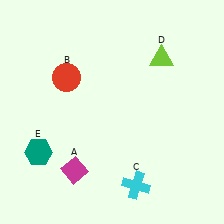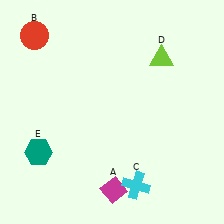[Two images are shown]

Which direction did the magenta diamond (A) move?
The magenta diamond (A) moved right.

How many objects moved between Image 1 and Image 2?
2 objects moved between the two images.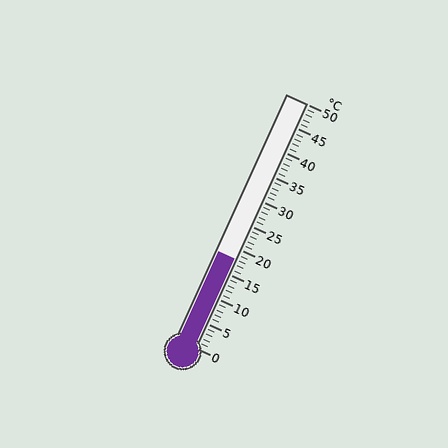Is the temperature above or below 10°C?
The temperature is above 10°C.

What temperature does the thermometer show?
The thermometer shows approximately 18°C.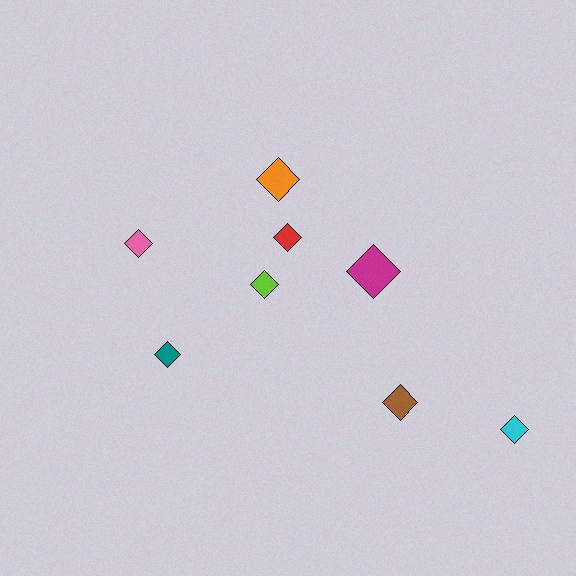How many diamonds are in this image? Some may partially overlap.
There are 8 diamonds.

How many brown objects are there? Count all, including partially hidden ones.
There is 1 brown object.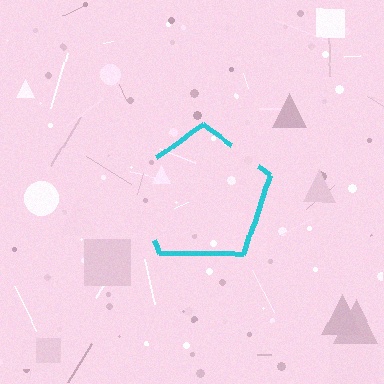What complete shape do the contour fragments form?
The contour fragments form a pentagon.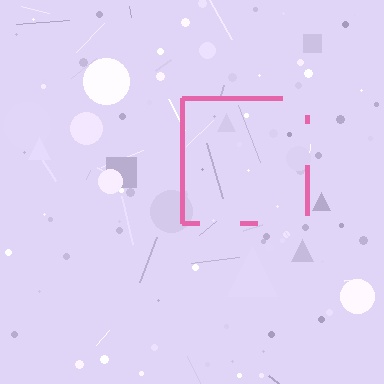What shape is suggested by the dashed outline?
The dashed outline suggests a square.